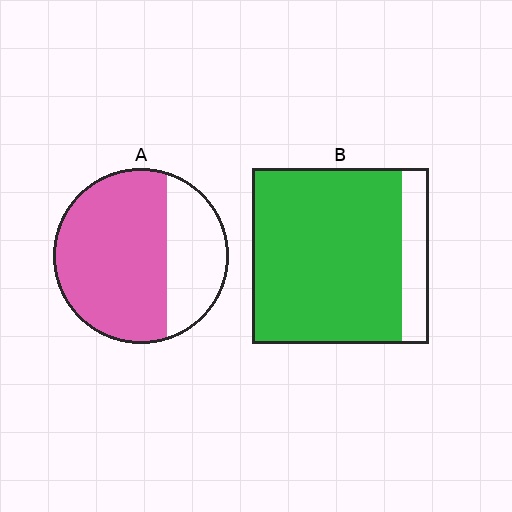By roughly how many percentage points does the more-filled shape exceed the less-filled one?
By roughly 15 percentage points (B over A).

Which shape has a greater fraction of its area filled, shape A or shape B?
Shape B.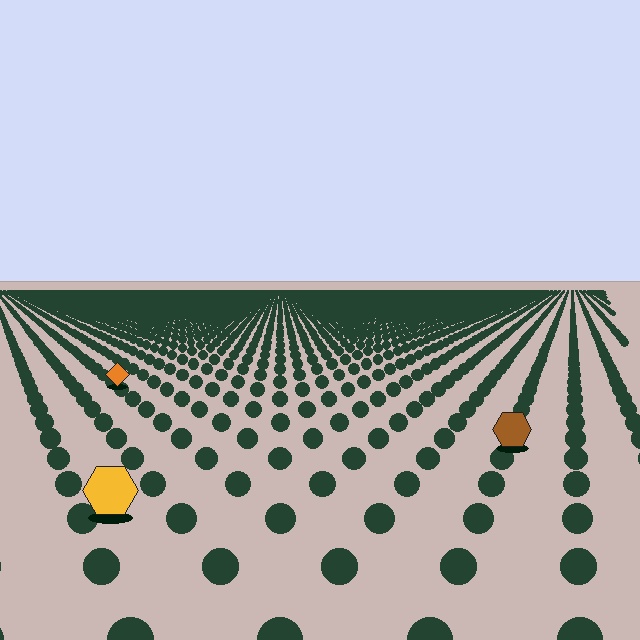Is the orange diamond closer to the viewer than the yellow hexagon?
No. The yellow hexagon is closer — you can tell from the texture gradient: the ground texture is coarser near it.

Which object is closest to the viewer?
The yellow hexagon is closest. The texture marks near it are larger and more spread out.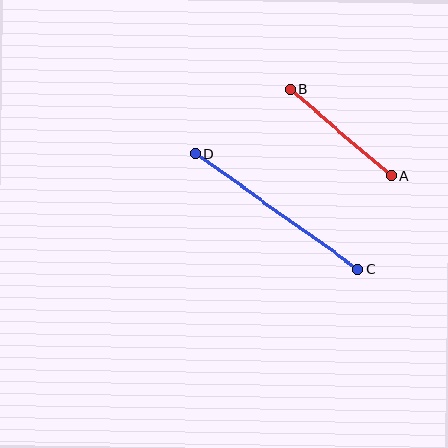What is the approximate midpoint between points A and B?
The midpoint is at approximately (340, 132) pixels.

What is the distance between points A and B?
The distance is approximately 133 pixels.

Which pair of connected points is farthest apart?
Points C and D are farthest apart.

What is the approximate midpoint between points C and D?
The midpoint is at approximately (277, 211) pixels.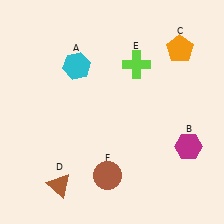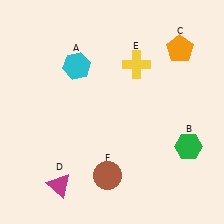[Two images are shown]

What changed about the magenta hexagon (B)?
In Image 1, B is magenta. In Image 2, it changed to green.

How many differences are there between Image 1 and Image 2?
There are 3 differences between the two images.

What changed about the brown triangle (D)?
In Image 1, D is brown. In Image 2, it changed to magenta.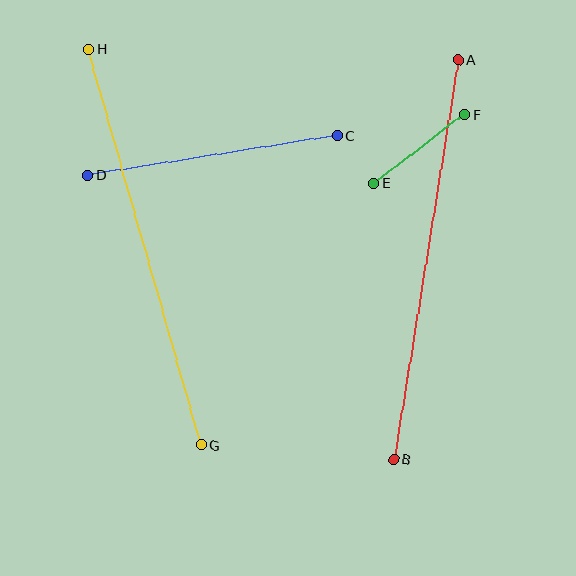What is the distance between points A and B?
The distance is approximately 405 pixels.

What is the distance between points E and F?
The distance is approximately 114 pixels.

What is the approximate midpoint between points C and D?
The midpoint is at approximately (213, 155) pixels.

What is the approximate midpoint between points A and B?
The midpoint is at approximately (426, 260) pixels.